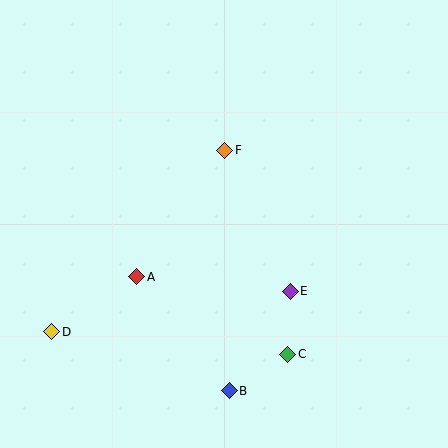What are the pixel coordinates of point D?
Point D is at (52, 332).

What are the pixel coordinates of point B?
Point B is at (229, 391).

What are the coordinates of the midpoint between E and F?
The midpoint between E and F is at (257, 221).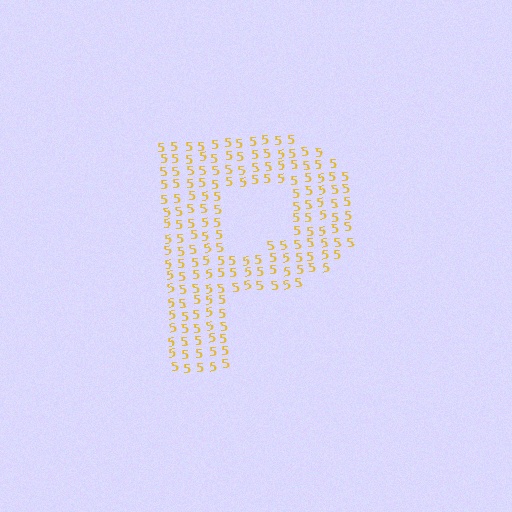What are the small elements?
The small elements are digit 5's.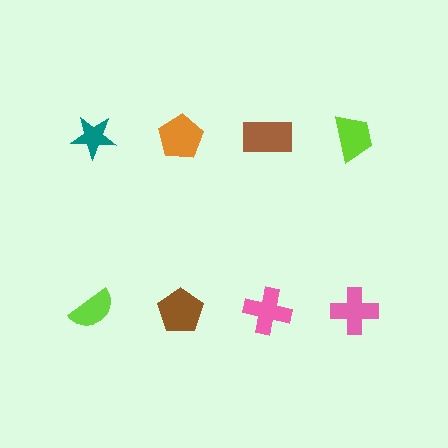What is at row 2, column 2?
A brown pentagon.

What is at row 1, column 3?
A brown rectangle.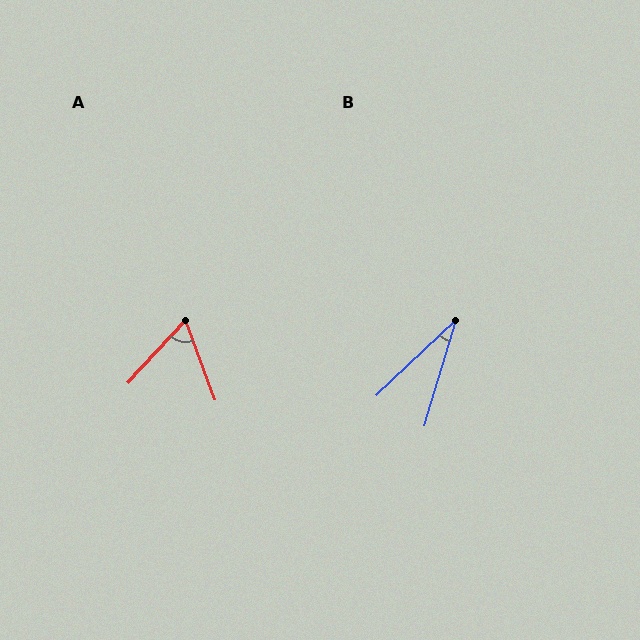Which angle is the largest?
A, at approximately 63 degrees.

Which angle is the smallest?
B, at approximately 30 degrees.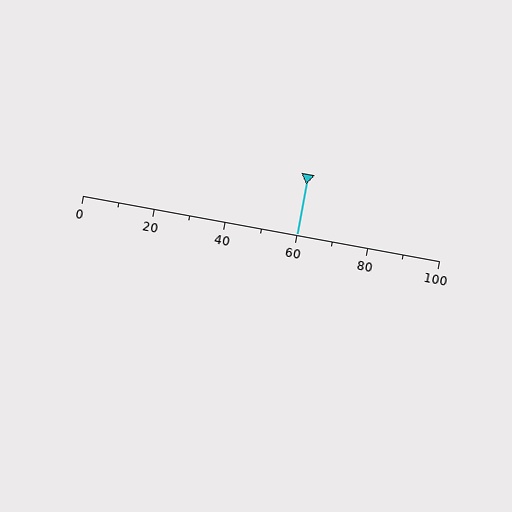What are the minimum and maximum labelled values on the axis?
The axis runs from 0 to 100.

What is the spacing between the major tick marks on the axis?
The major ticks are spaced 20 apart.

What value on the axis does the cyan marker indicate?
The marker indicates approximately 60.